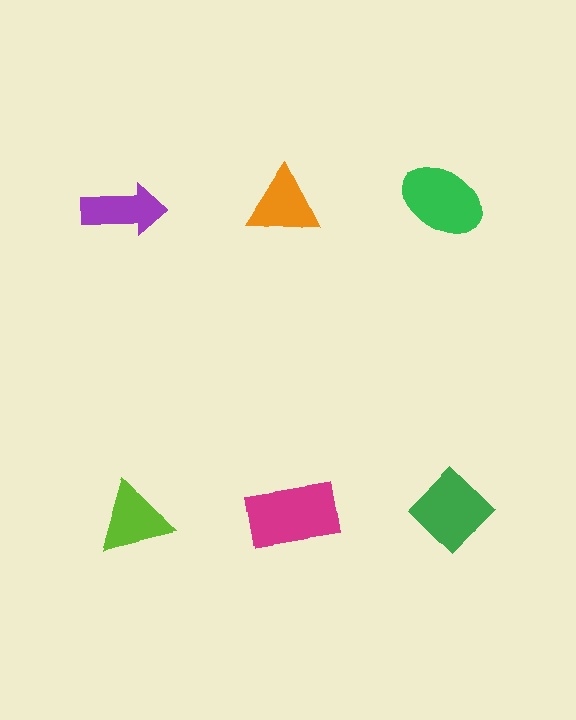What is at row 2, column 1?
A lime triangle.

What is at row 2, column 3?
A green diamond.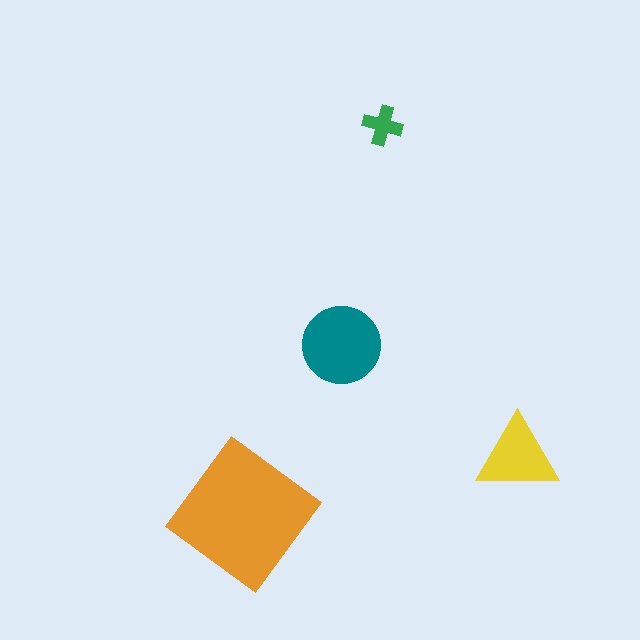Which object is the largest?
The orange diamond.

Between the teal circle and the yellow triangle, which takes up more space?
The teal circle.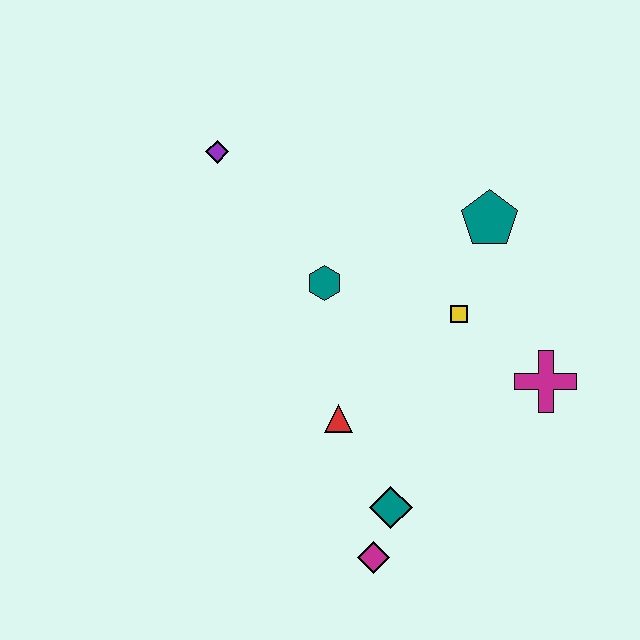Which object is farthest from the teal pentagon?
The magenta diamond is farthest from the teal pentagon.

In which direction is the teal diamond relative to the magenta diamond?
The teal diamond is above the magenta diamond.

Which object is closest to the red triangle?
The teal diamond is closest to the red triangle.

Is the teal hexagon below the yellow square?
No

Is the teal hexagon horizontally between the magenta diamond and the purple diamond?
Yes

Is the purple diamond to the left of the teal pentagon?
Yes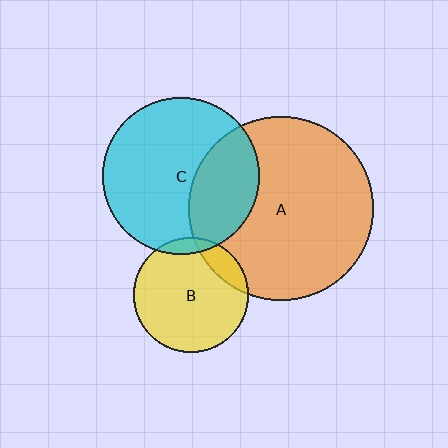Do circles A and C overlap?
Yes.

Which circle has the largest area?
Circle A (orange).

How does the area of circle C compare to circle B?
Approximately 1.9 times.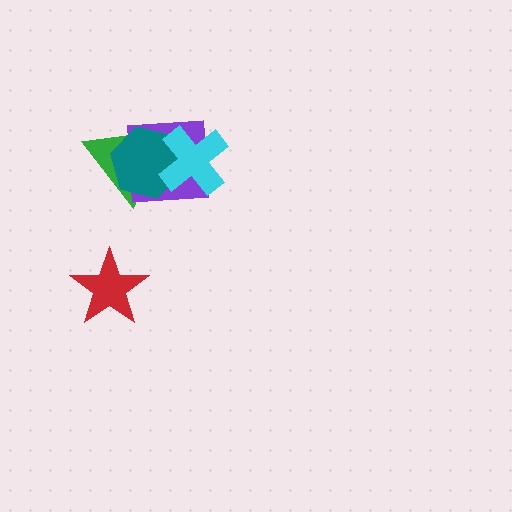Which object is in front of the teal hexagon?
The cyan cross is in front of the teal hexagon.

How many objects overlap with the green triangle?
3 objects overlap with the green triangle.